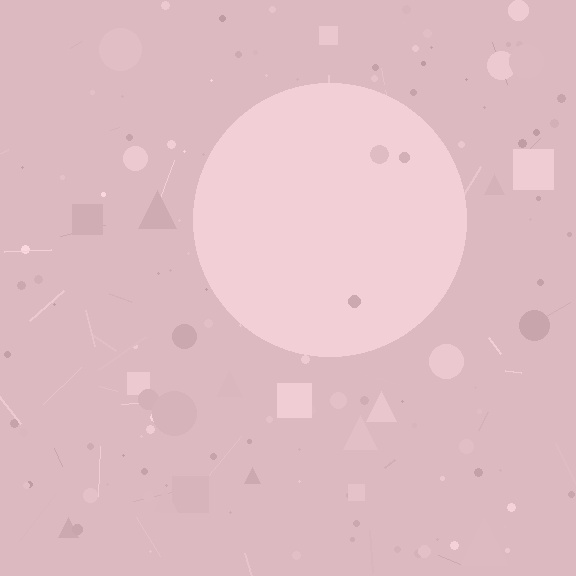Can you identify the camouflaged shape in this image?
The camouflaged shape is a circle.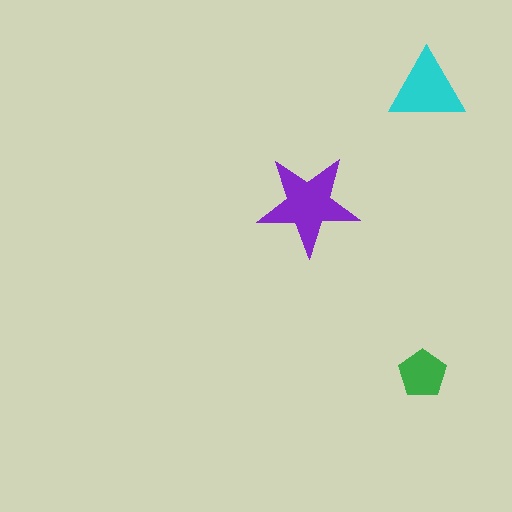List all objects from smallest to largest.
The green pentagon, the cyan triangle, the purple star.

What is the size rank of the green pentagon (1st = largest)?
3rd.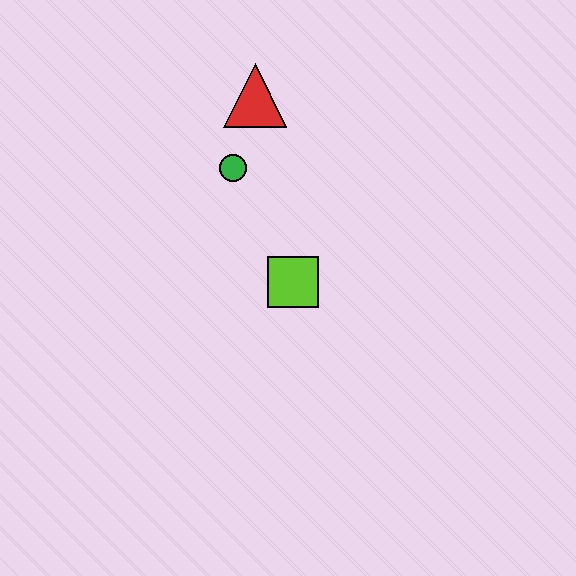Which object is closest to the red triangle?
The green circle is closest to the red triangle.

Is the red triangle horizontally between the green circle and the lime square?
Yes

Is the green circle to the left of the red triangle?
Yes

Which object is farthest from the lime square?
The red triangle is farthest from the lime square.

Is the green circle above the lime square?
Yes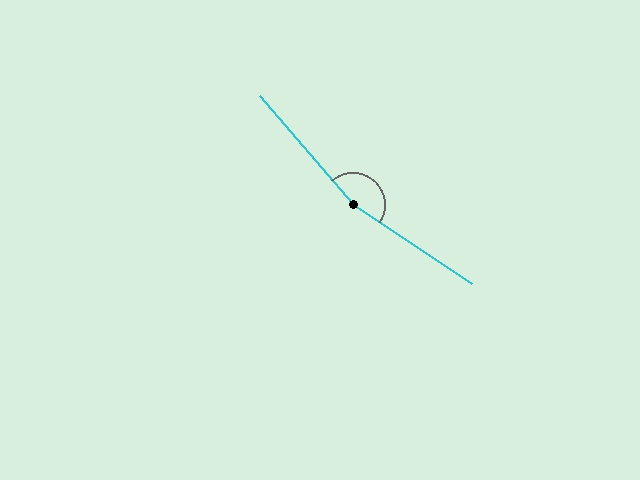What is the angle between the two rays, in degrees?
Approximately 164 degrees.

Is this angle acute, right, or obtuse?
It is obtuse.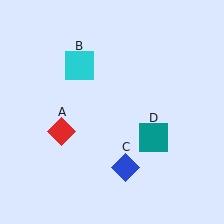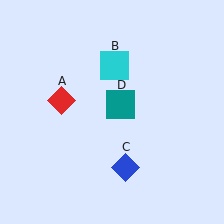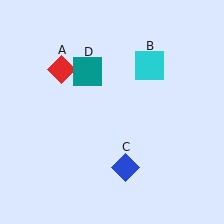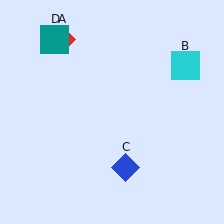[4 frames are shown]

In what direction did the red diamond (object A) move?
The red diamond (object A) moved up.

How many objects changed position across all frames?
3 objects changed position: red diamond (object A), cyan square (object B), teal square (object D).